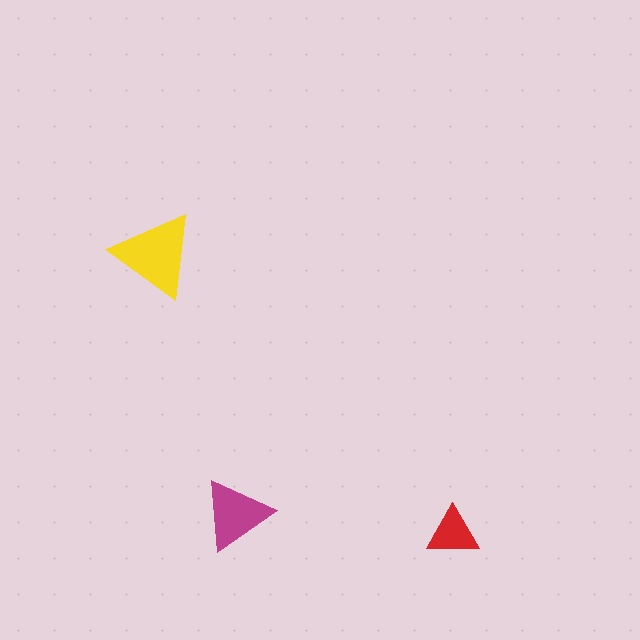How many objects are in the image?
There are 3 objects in the image.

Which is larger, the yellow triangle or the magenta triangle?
The yellow one.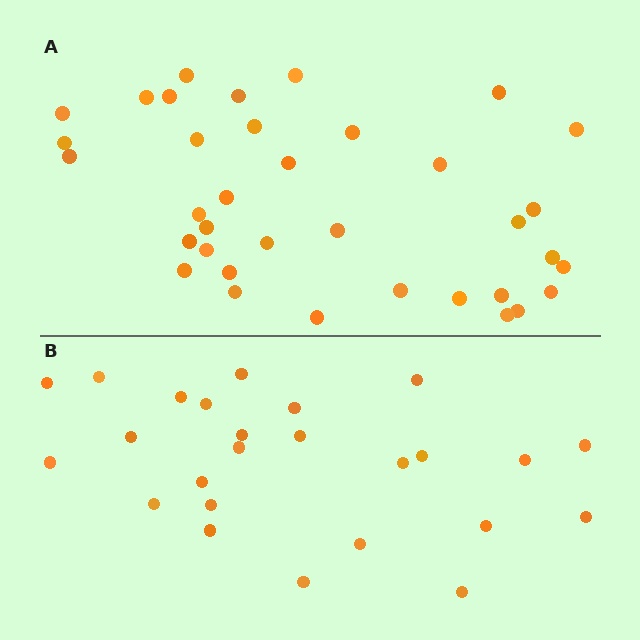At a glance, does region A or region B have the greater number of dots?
Region A (the top region) has more dots.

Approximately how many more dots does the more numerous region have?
Region A has roughly 12 or so more dots than region B.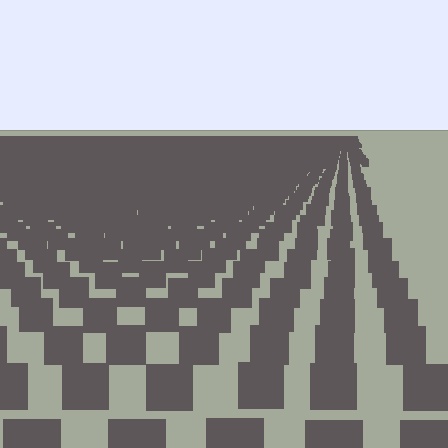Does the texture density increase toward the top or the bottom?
Density increases toward the top.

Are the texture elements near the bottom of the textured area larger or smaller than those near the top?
Larger. Near the bottom, elements are closer to the viewer and appear at a bigger on-screen size.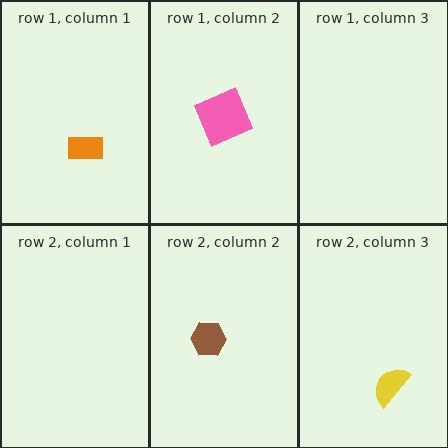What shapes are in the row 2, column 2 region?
The brown hexagon.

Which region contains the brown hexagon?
The row 2, column 2 region.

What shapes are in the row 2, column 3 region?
The yellow semicircle.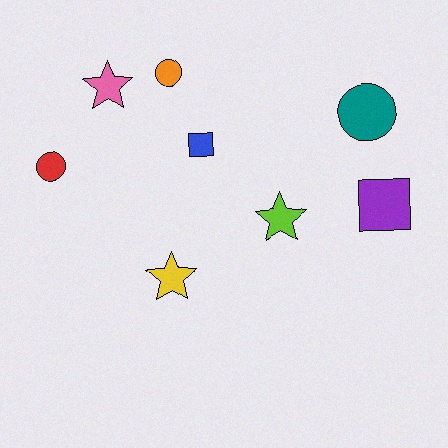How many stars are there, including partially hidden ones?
There are 3 stars.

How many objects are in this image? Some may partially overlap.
There are 8 objects.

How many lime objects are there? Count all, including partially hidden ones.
There is 1 lime object.